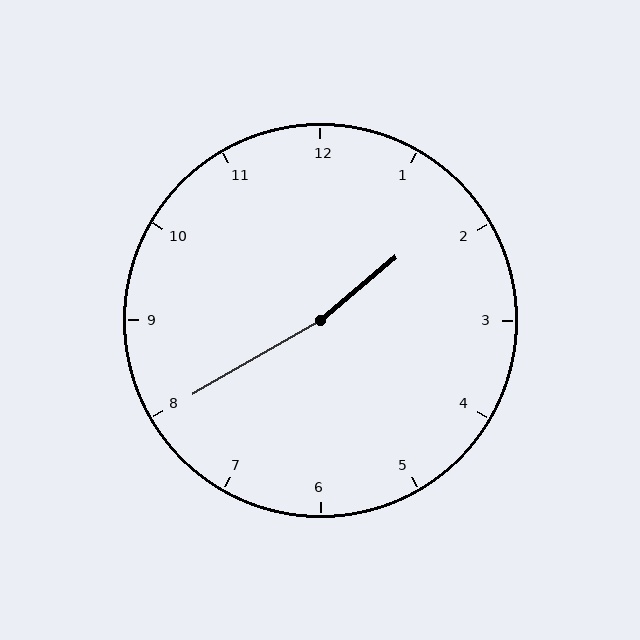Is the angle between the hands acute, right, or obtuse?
It is obtuse.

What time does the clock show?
1:40.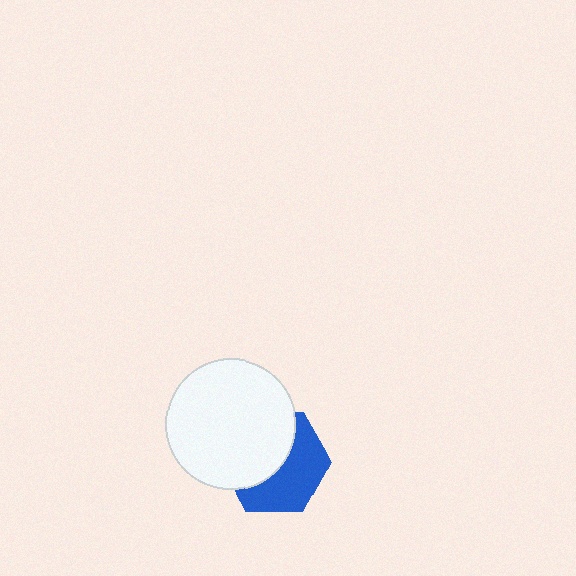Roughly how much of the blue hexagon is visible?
About half of it is visible (roughly 50%).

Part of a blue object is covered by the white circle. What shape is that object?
It is a hexagon.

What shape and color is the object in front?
The object in front is a white circle.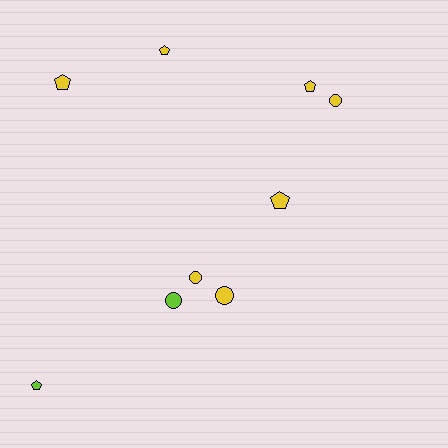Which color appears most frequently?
Yellow, with 7 objects.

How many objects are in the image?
There are 9 objects.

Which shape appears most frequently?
Pentagon, with 5 objects.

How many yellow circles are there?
There are 3 yellow circles.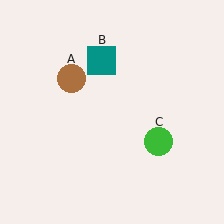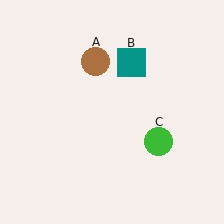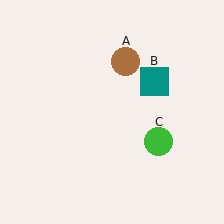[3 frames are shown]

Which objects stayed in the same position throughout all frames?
Green circle (object C) remained stationary.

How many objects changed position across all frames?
2 objects changed position: brown circle (object A), teal square (object B).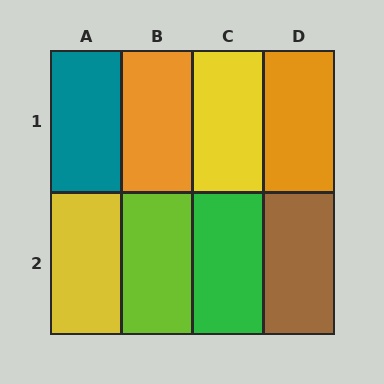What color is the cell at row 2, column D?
Brown.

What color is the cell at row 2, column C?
Green.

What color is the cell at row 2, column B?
Lime.